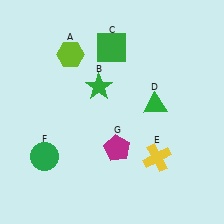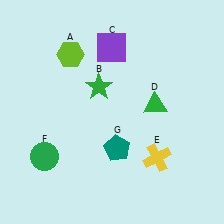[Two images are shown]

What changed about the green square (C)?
In Image 1, C is green. In Image 2, it changed to purple.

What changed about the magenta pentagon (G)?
In Image 1, G is magenta. In Image 2, it changed to teal.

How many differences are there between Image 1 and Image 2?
There are 2 differences between the two images.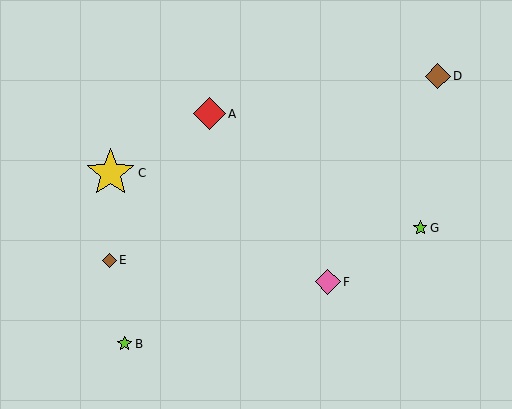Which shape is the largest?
The yellow star (labeled C) is the largest.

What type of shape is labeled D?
Shape D is a brown diamond.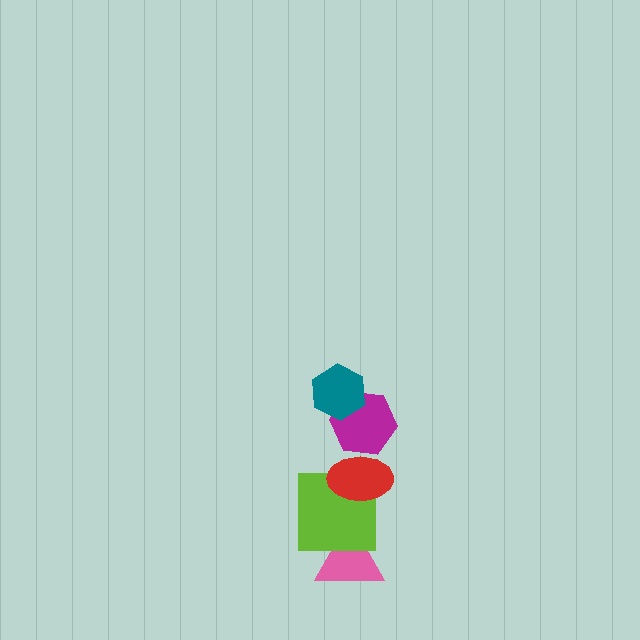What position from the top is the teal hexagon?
The teal hexagon is 1st from the top.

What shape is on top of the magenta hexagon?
The teal hexagon is on top of the magenta hexagon.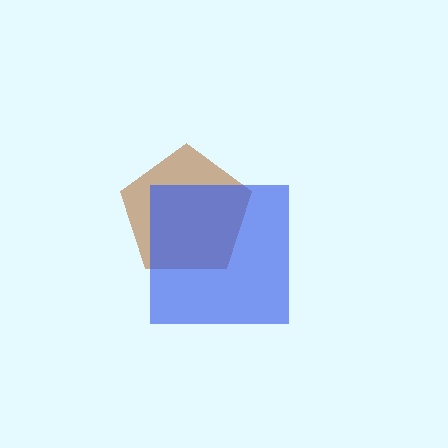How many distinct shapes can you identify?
There are 2 distinct shapes: a brown pentagon, a blue square.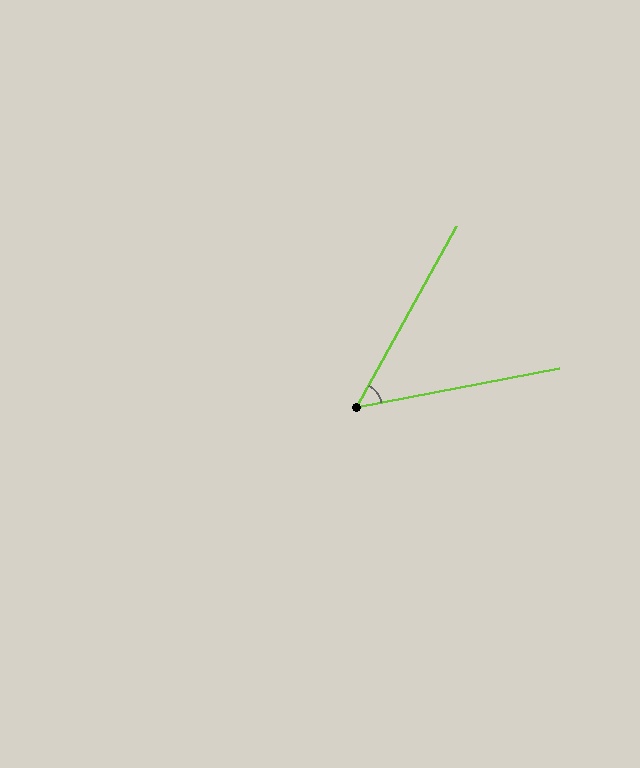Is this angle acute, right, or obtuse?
It is acute.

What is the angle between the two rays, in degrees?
Approximately 50 degrees.